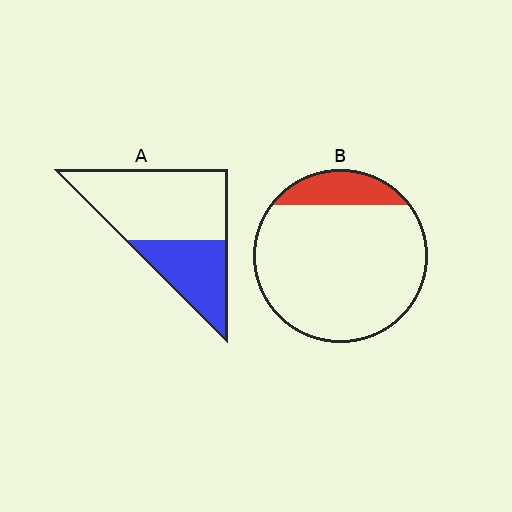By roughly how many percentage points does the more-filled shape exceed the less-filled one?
By roughly 20 percentage points (A over B).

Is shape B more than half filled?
No.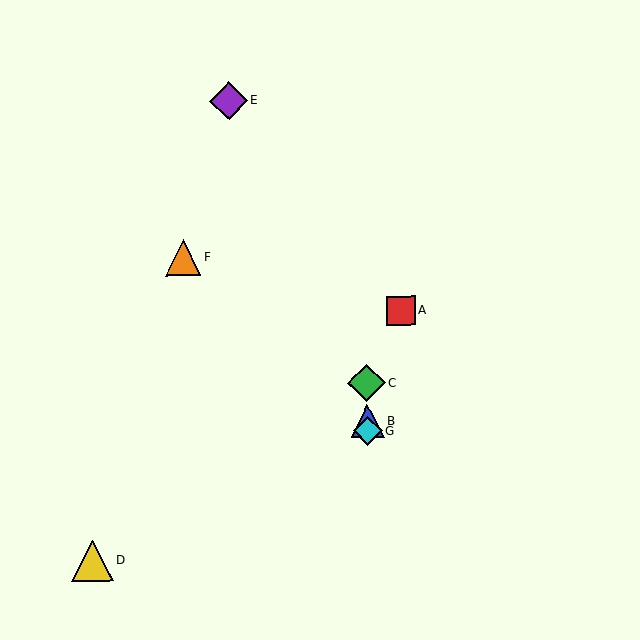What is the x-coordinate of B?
Object B is at x≈367.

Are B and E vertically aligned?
No, B is at x≈367 and E is at x≈229.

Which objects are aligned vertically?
Objects B, C, G are aligned vertically.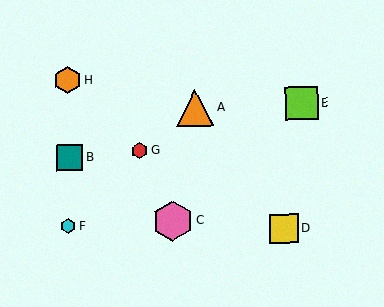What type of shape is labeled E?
Shape E is a lime square.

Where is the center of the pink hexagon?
The center of the pink hexagon is at (173, 221).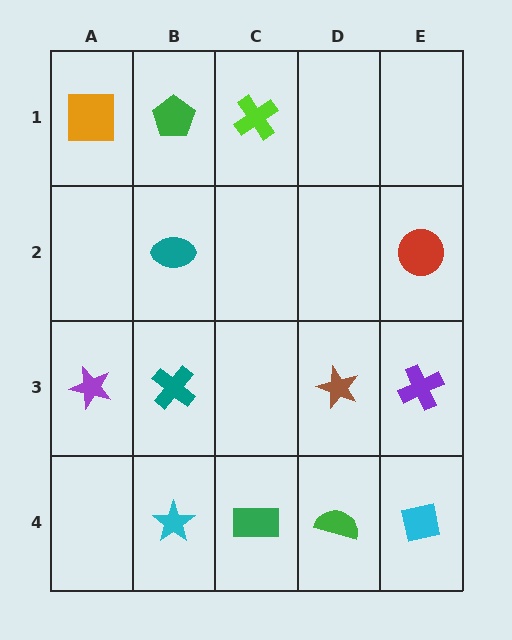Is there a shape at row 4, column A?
No, that cell is empty.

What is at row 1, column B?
A green pentagon.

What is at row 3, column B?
A teal cross.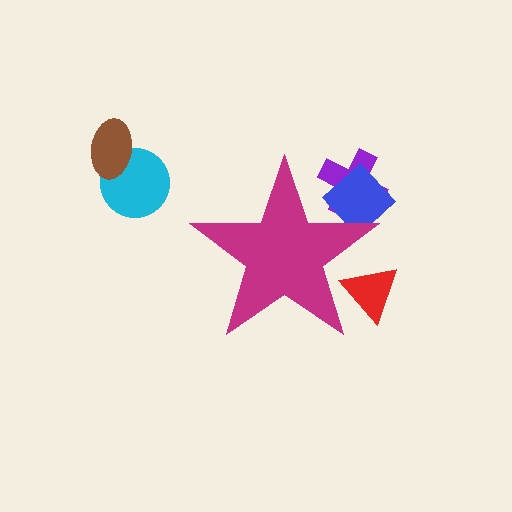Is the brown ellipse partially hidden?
No, the brown ellipse is fully visible.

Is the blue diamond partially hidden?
Yes, the blue diamond is partially hidden behind the magenta star.